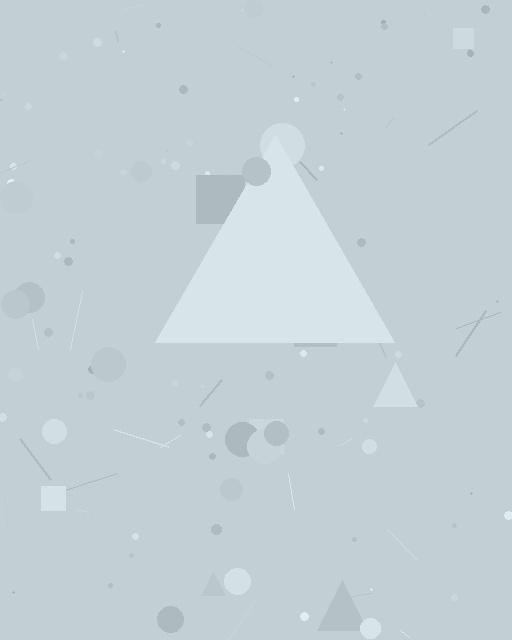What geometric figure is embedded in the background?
A triangle is embedded in the background.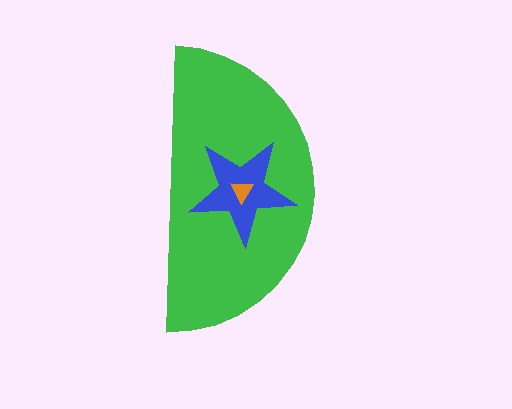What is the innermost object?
The orange triangle.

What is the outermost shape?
The green semicircle.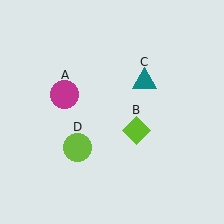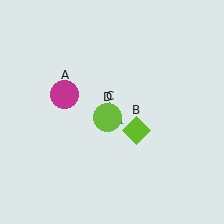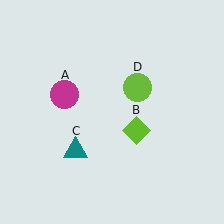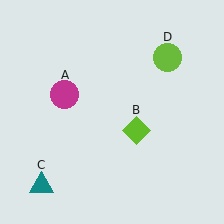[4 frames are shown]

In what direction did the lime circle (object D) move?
The lime circle (object D) moved up and to the right.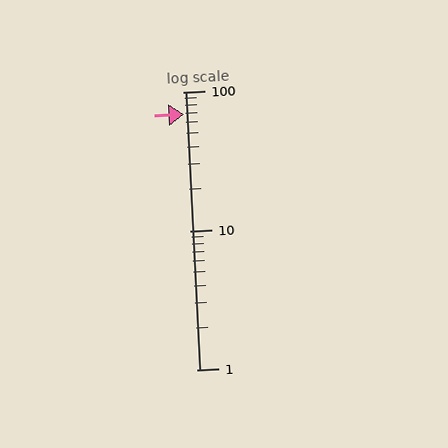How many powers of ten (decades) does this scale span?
The scale spans 2 decades, from 1 to 100.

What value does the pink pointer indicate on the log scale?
The pointer indicates approximately 69.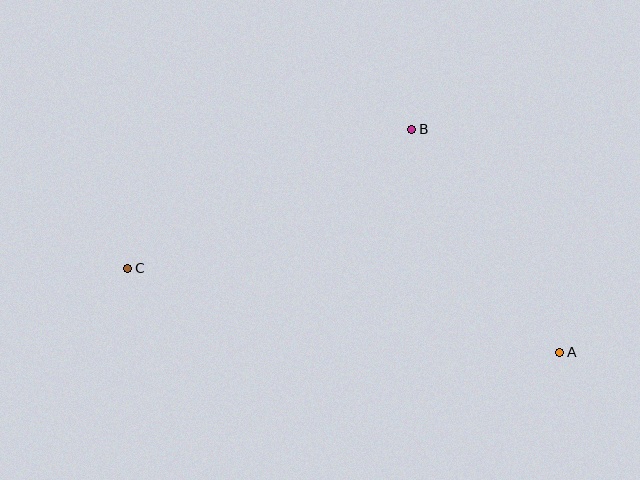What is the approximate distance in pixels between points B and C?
The distance between B and C is approximately 316 pixels.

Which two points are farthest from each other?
Points A and C are farthest from each other.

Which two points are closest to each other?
Points A and B are closest to each other.